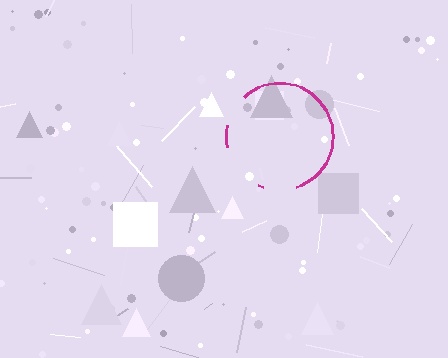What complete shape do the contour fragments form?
The contour fragments form a circle.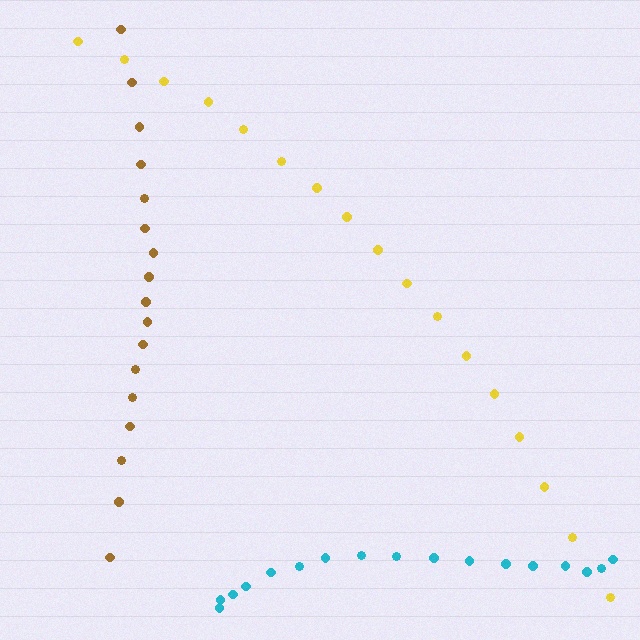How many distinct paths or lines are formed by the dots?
There are 3 distinct paths.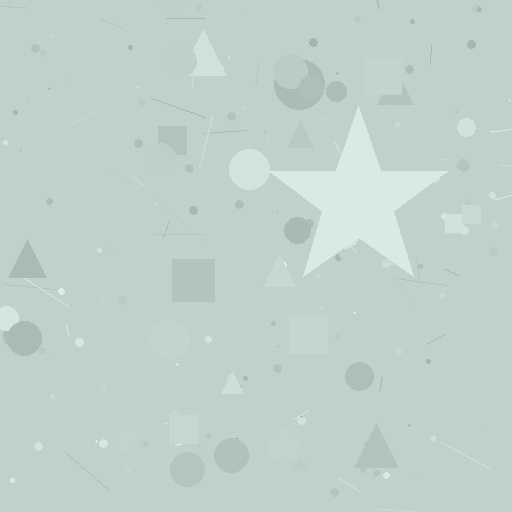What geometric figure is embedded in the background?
A star is embedded in the background.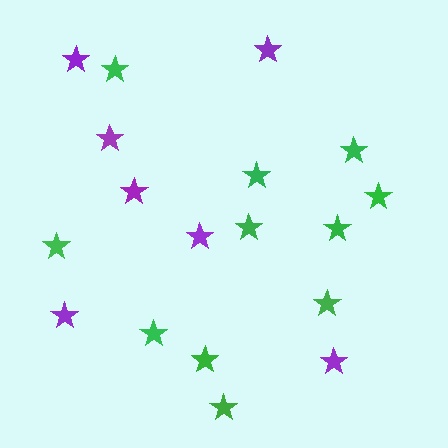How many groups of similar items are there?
There are 2 groups: one group of purple stars (7) and one group of green stars (11).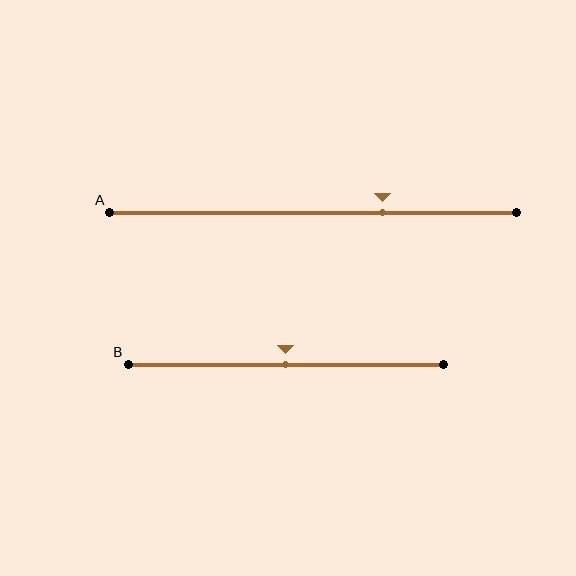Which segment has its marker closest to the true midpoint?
Segment B has its marker closest to the true midpoint.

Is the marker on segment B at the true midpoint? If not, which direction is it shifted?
Yes, the marker on segment B is at the true midpoint.